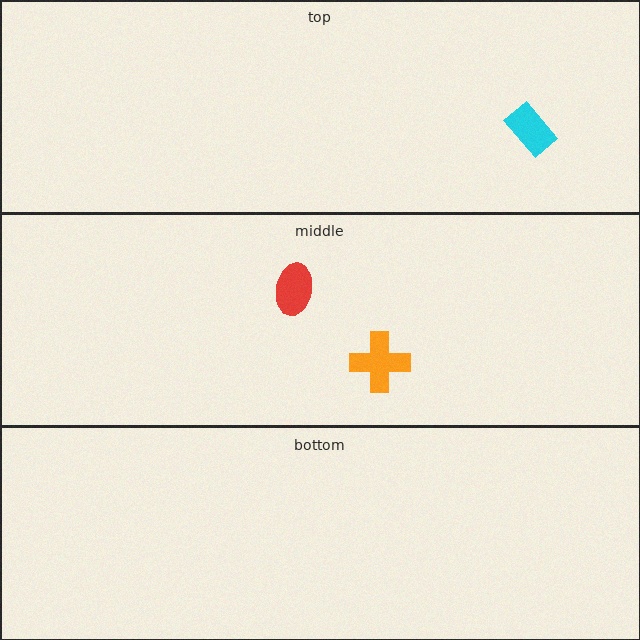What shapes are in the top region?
The cyan rectangle.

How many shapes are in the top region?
1.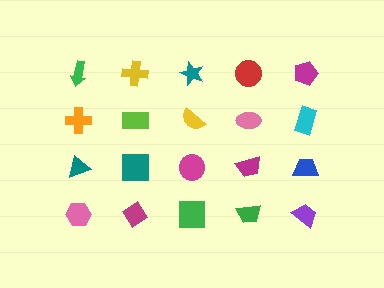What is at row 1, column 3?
A teal star.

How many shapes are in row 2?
5 shapes.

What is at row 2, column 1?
An orange cross.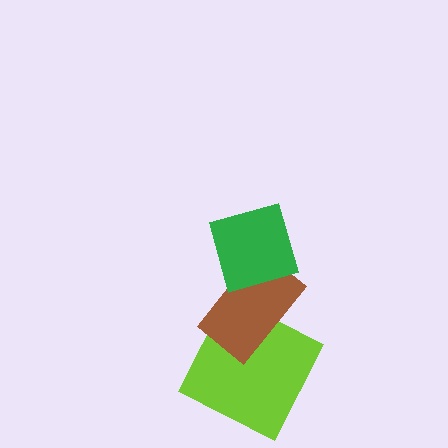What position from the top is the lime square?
The lime square is 3rd from the top.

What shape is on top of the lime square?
The brown rectangle is on top of the lime square.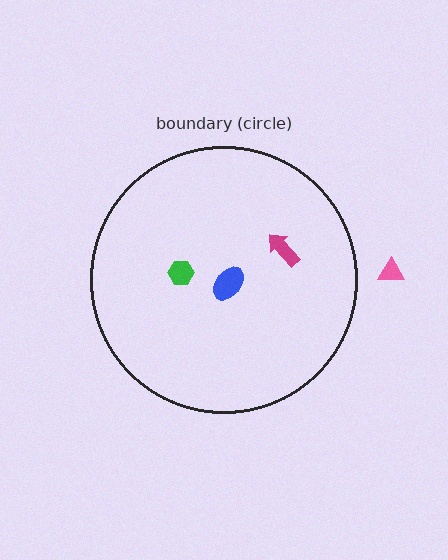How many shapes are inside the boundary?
3 inside, 1 outside.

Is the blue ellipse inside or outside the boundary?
Inside.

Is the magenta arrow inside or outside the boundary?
Inside.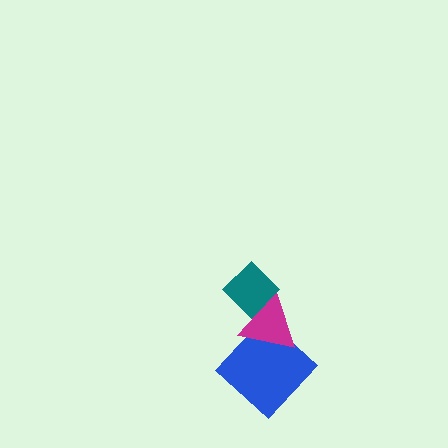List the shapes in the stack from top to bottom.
From top to bottom: the teal diamond, the magenta triangle, the blue diamond.